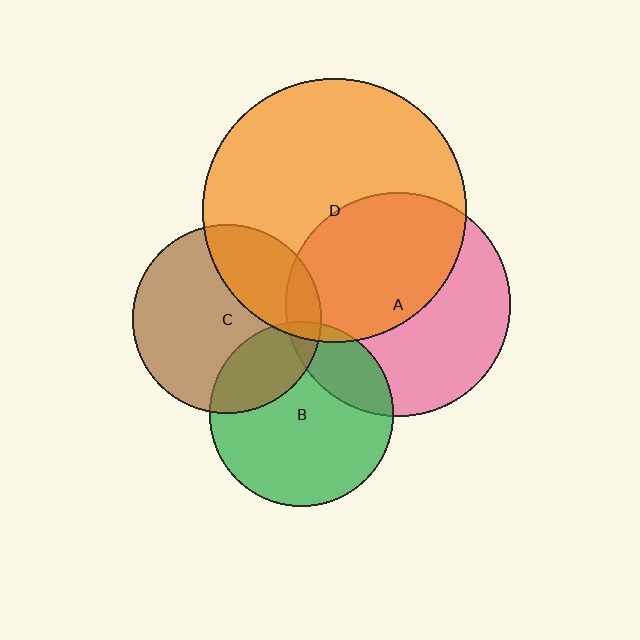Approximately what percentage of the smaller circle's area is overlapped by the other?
Approximately 30%.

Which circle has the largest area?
Circle D (orange).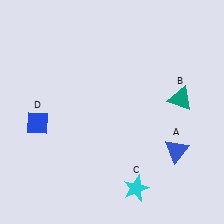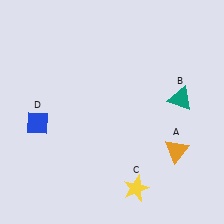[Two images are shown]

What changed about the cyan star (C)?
In Image 1, C is cyan. In Image 2, it changed to yellow.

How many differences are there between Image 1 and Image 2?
There are 2 differences between the two images.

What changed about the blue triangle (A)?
In Image 1, A is blue. In Image 2, it changed to orange.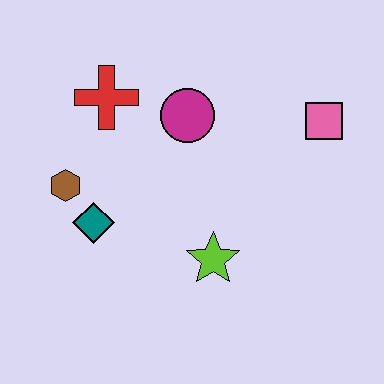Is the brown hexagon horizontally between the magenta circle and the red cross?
No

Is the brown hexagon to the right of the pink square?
No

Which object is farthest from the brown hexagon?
The pink square is farthest from the brown hexagon.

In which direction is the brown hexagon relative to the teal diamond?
The brown hexagon is above the teal diamond.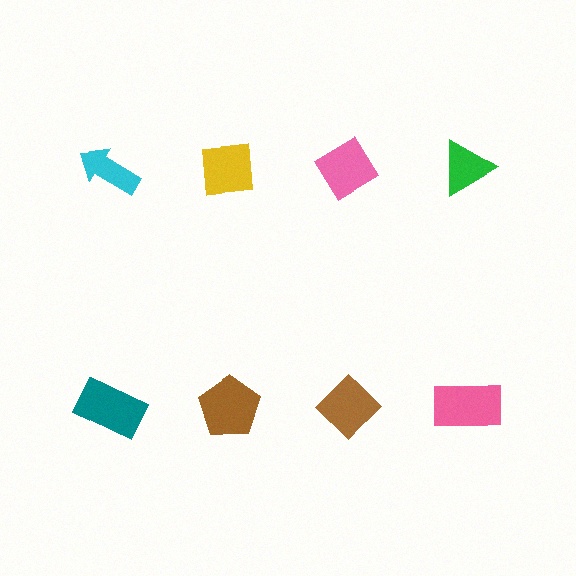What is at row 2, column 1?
A teal rectangle.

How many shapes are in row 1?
4 shapes.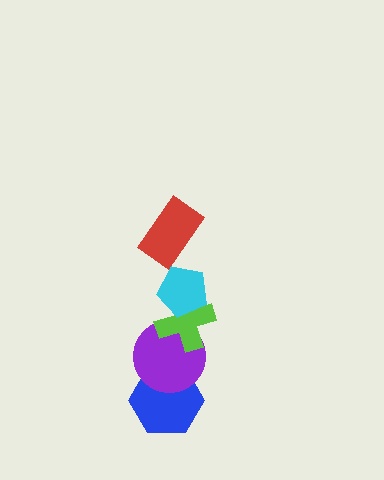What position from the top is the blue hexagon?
The blue hexagon is 5th from the top.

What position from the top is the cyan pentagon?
The cyan pentagon is 2nd from the top.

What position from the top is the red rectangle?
The red rectangle is 1st from the top.